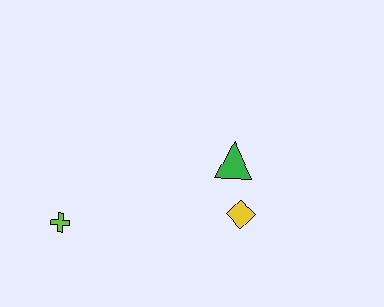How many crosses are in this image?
There is 1 cross.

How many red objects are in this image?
There are no red objects.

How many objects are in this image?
There are 3 objects.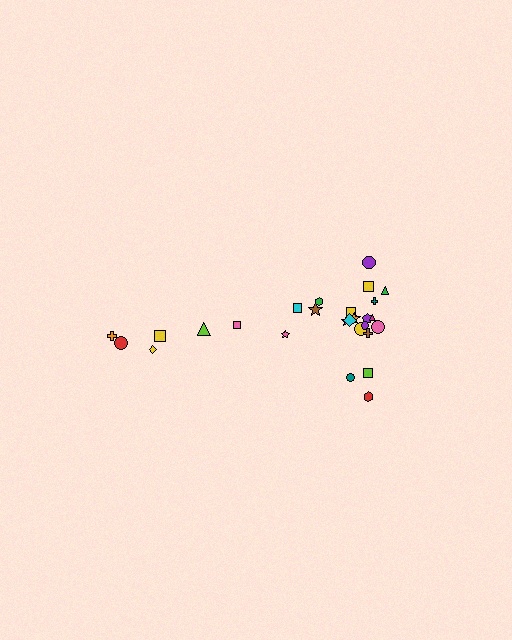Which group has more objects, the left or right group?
The right group.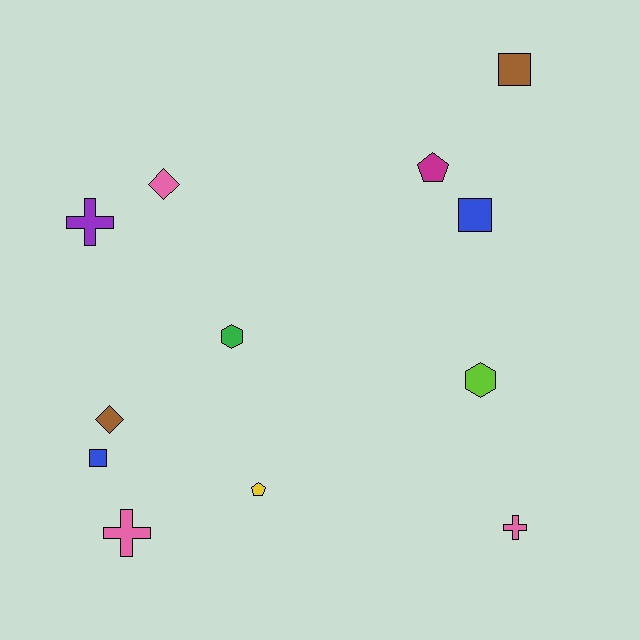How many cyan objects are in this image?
There are no cyan objects.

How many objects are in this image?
There are 12 objects.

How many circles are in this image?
There are no circles.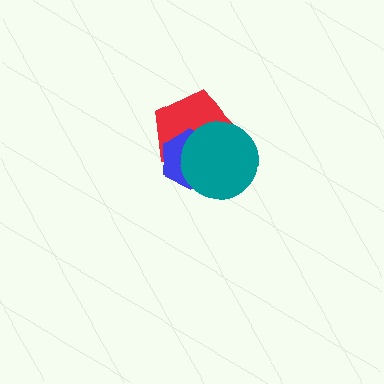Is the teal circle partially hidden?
No, no other shape covers it.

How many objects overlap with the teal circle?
2 objects overlap with the teal circle.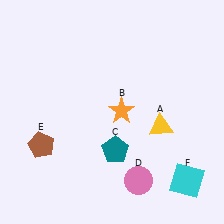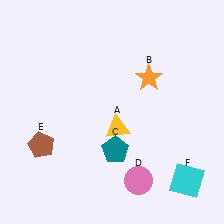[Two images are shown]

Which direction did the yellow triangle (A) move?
The yellow triangle (A) moved left.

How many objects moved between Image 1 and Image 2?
2 objects moved between the two images.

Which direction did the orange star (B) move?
The orange star (B) moved up.